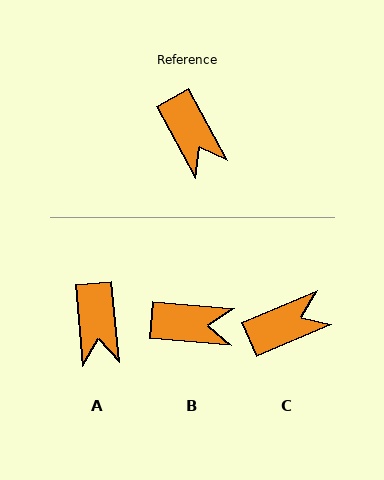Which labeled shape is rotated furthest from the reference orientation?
C, about 84 degrees away.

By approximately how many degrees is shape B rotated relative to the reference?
Approximately 56 degrees counter-clockwise.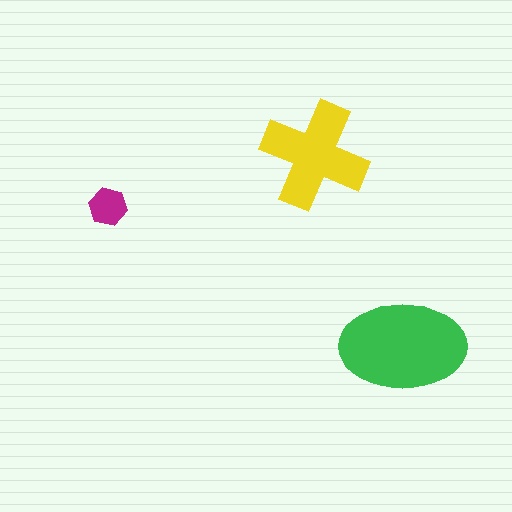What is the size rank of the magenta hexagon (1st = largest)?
3rd.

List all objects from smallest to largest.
The magenta hexagon, the yellow cross, the green ellipse.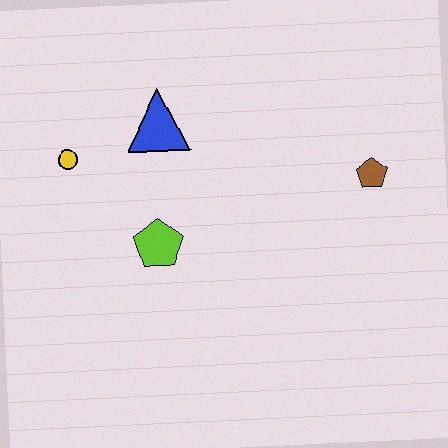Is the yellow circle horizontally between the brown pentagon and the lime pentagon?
No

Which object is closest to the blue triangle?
The yellow circle is closest to the blue triangle.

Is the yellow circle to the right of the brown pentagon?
No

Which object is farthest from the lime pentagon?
The brown pentagon is farthest from the lime pentagon.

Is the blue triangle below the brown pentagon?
No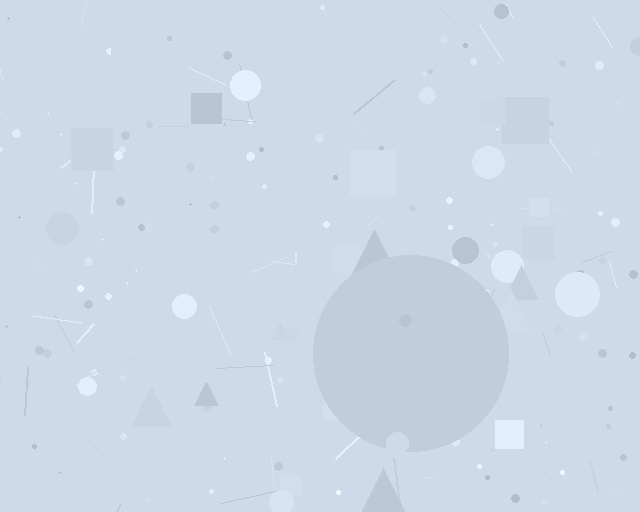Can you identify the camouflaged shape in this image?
The camouflaged shape is a circle.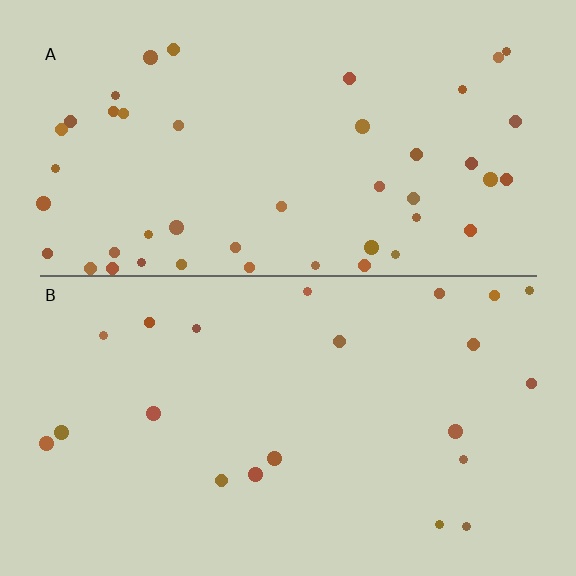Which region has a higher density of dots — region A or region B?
A (the top).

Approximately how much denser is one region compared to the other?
Approximately 2.2× — region A over region B.